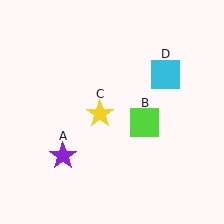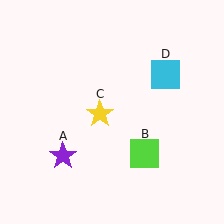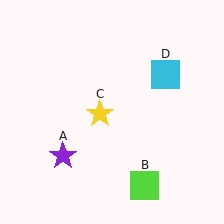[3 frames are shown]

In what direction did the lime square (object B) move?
The lime square (object B) moved down.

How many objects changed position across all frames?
1 object changed position: lime square (object B).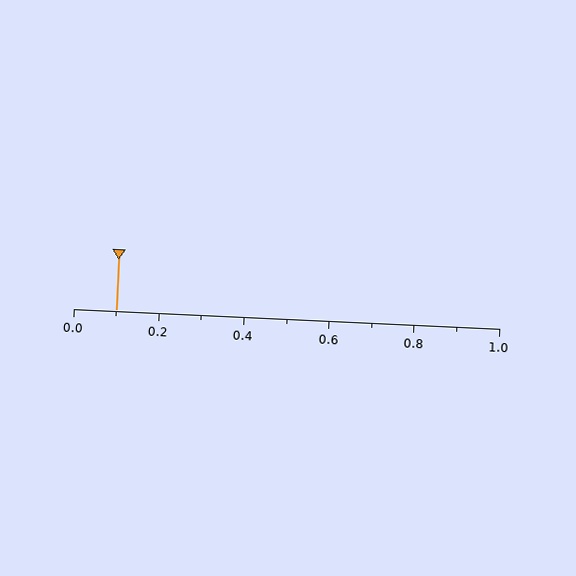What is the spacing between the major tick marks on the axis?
The major ticks are spaced 0.2 apart.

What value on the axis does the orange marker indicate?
The marker indicates approximately 0.1.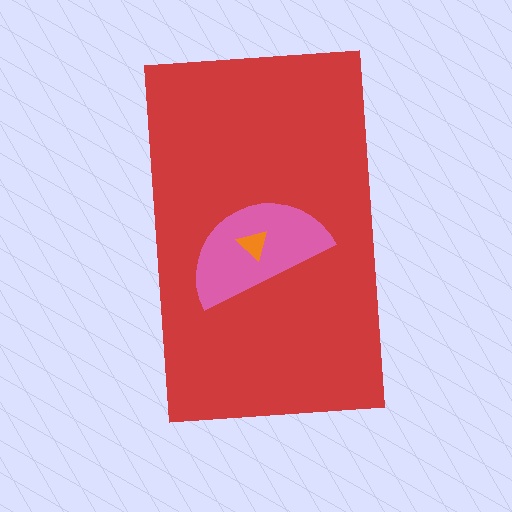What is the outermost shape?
The red rectangle.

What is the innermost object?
The orange triangle.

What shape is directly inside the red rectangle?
The pink semicircle.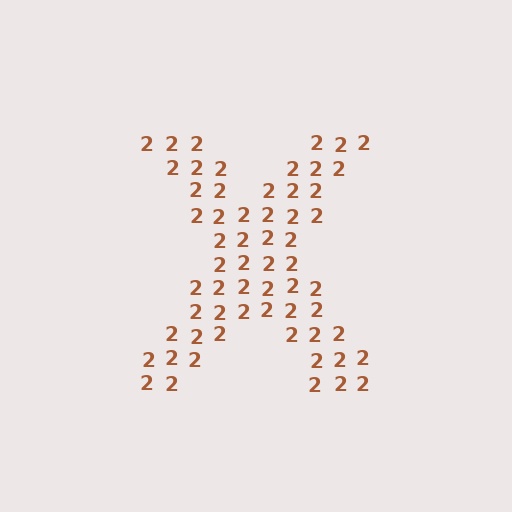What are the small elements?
The small elements are digit 2's.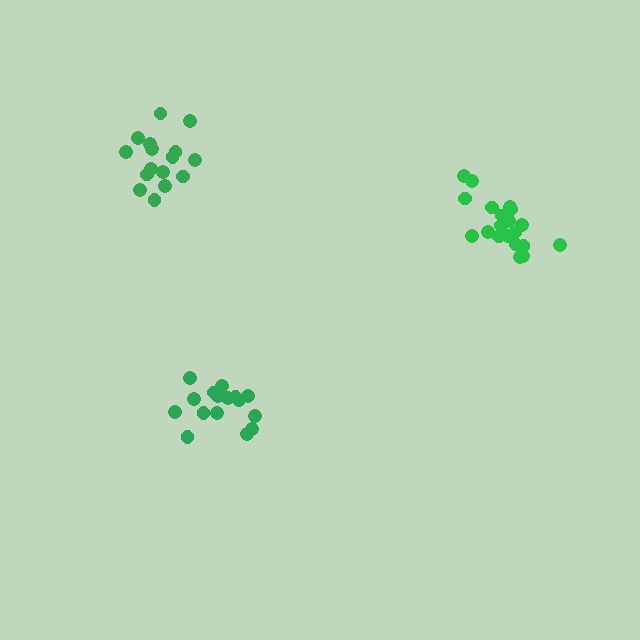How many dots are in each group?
Group 1: 20 dots, Group 2: 16 dots, Group 3: 16 dots (52 total).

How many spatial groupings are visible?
There are 3 spatial groupings.